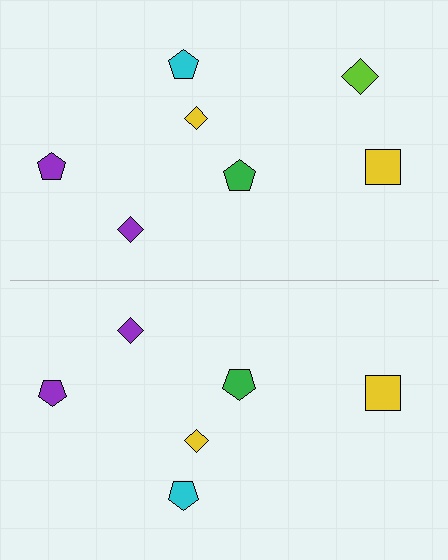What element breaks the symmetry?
A lime diamond is missing from the bottom side.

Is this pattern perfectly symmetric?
No, the pattern is not perfectly symmetric. A lime diamond is missing from the bottom side.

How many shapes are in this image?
There are 13 shapes in this image.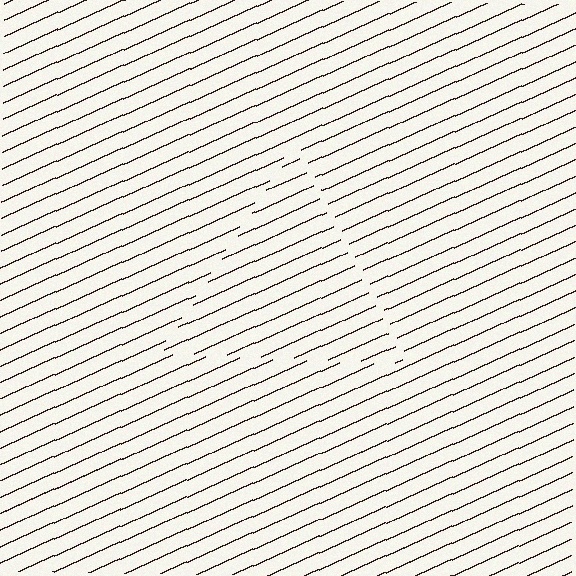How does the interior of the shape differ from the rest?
The interior of the shape contains the same grating, shifted by half a period — the contour is defined by the phase discontinuity where line-ends from the inner and outer gratings abut.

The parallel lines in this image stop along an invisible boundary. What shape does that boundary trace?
An illusory triangle. The interior of the shape contains the same grating, shifted by half a period — the contour is defined by the phase discontinuity where line-ends from the inner and outer gratings abut.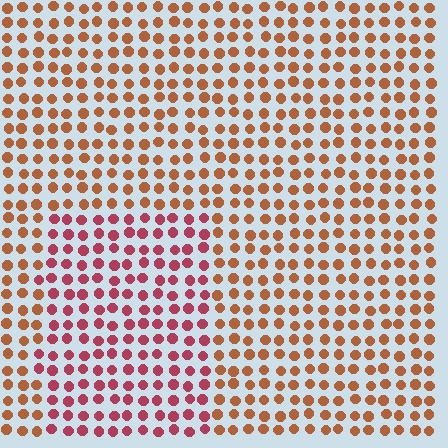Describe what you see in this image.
The image is filled with small brown elements in a uniform arrangement. A rectangle-shaped region is visible where the elements are tinted to a slightly different hue, forming a subtle color boundary.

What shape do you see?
I see a rectangle.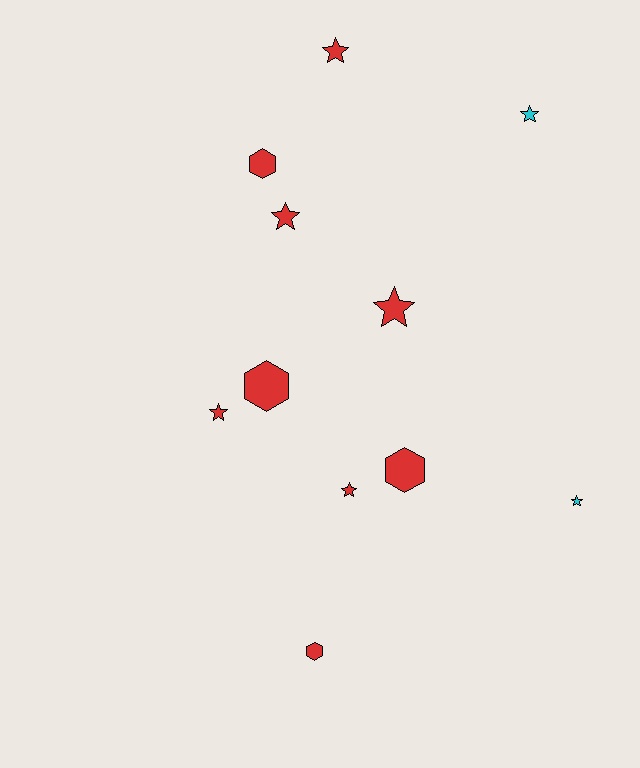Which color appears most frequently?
Red, with 9 objects.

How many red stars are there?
There are 5 red stars.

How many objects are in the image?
There are 11 objects.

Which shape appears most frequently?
Star, with 7 objects.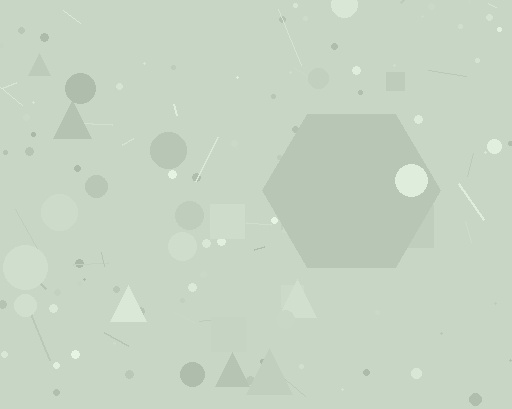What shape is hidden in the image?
A hexagon is hidden in the image.